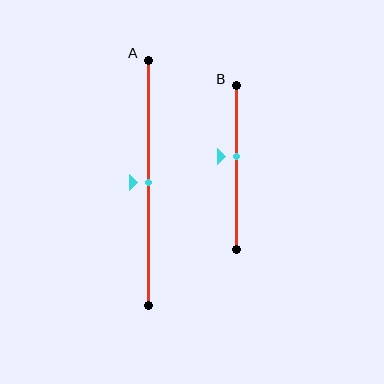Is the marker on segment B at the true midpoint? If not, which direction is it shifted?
No, the marker on segment B is shifted upward by about 6% of the segment length.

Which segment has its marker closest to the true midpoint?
Segment A has its marker closest to the true midpoint.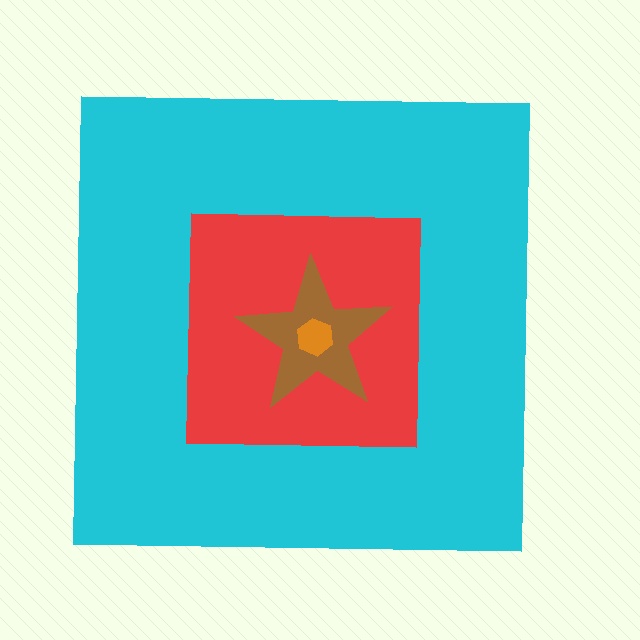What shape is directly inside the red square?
The brown star.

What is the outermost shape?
The cyan square.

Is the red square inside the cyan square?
Yes.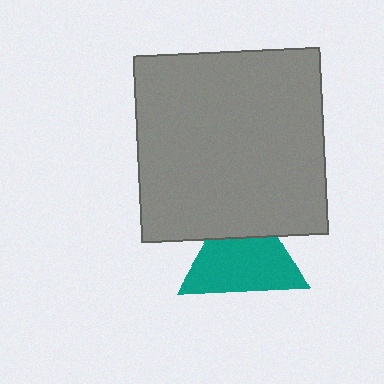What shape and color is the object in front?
The object in front is a gray square.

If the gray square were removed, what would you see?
You would see the complete teal triangle.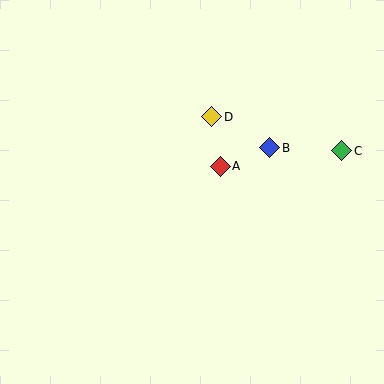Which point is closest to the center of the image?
Point A at (220, 166) is closest to the center.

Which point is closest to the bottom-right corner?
Point C is closest to the bottom-right corner.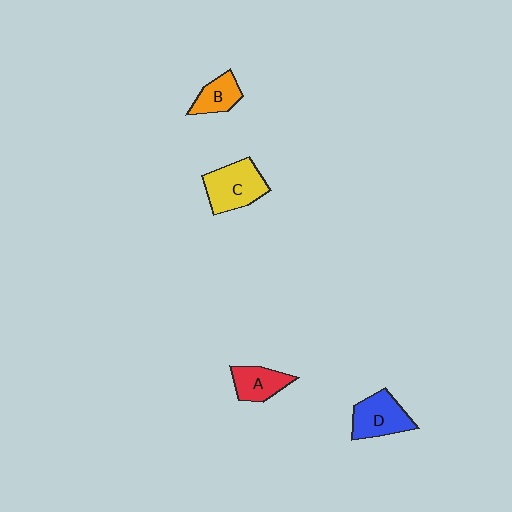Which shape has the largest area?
Shape C (yellow).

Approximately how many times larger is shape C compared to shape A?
Approximately 1.5 times.